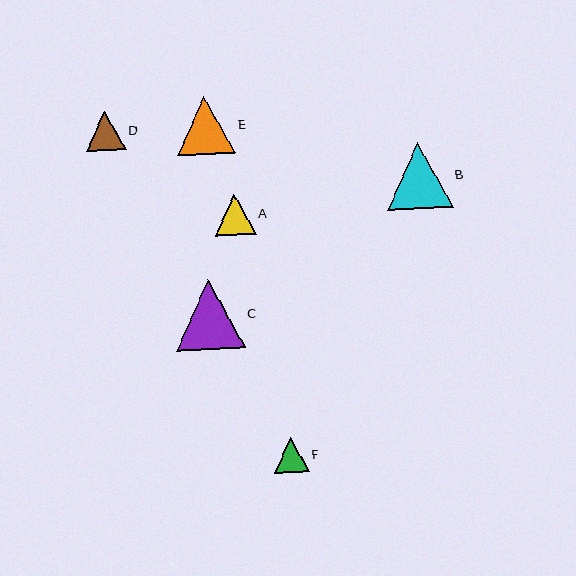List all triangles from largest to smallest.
From largest to smallest: C, B, E, A, D, F.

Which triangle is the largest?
Triangle C is the largest with a size of approximately 70 pixels.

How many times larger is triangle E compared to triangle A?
Triangle E is approximately 1.4 times the size of triangle A.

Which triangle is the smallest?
Triangle F is the smallest with a size of approximately 35 pixels.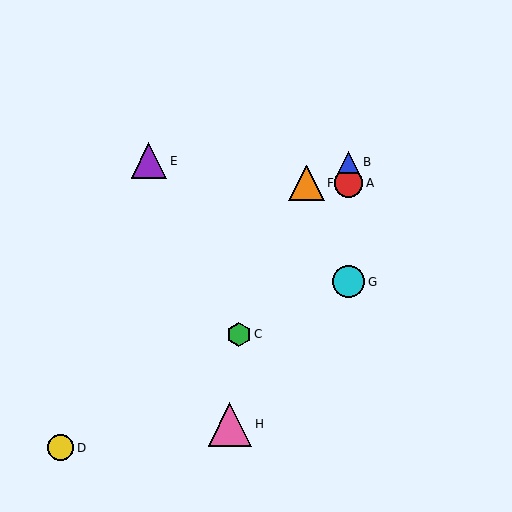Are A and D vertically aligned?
No, A is at x≈348 and D is at x≈61.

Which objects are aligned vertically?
Objects A, B, G are aligned vertically.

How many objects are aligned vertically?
3 objects (A, B, G) are aligned vertically.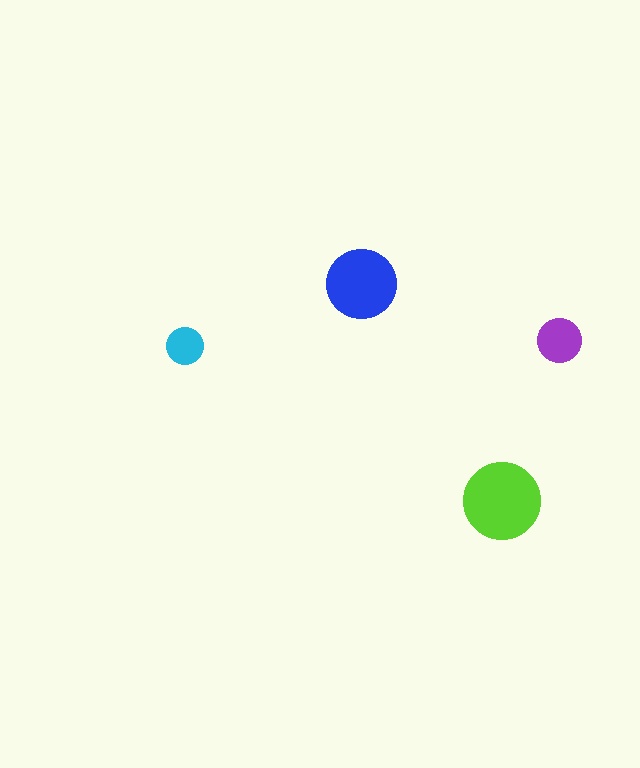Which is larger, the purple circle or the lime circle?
The lime one.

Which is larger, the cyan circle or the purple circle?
The purple one.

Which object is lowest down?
The lime circle is bottommost.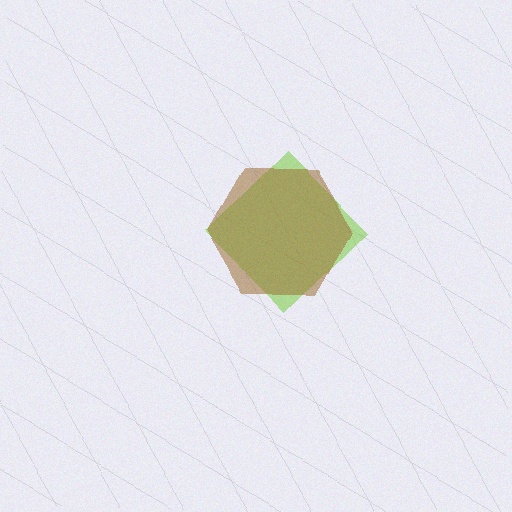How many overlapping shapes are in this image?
There are 2 overlapping shapes in the image.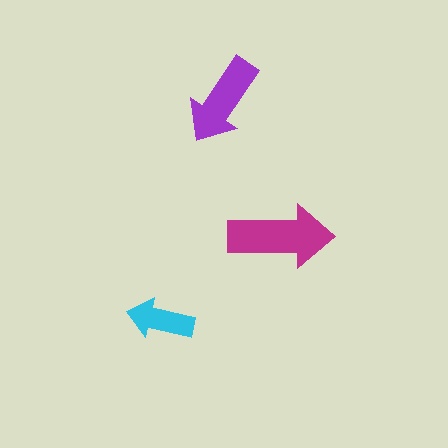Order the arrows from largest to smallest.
the magenta one, the purple one, the cyan one.